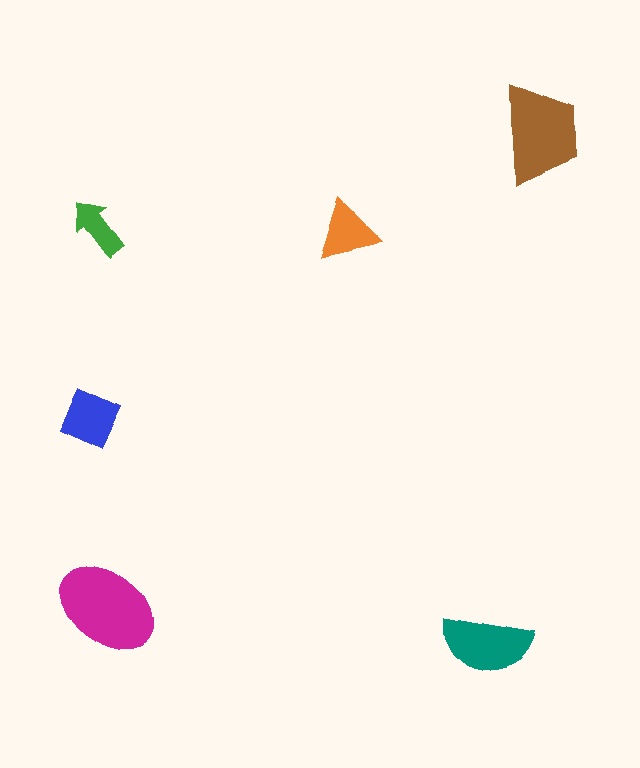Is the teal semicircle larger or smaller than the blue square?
Larger.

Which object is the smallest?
The green arrow.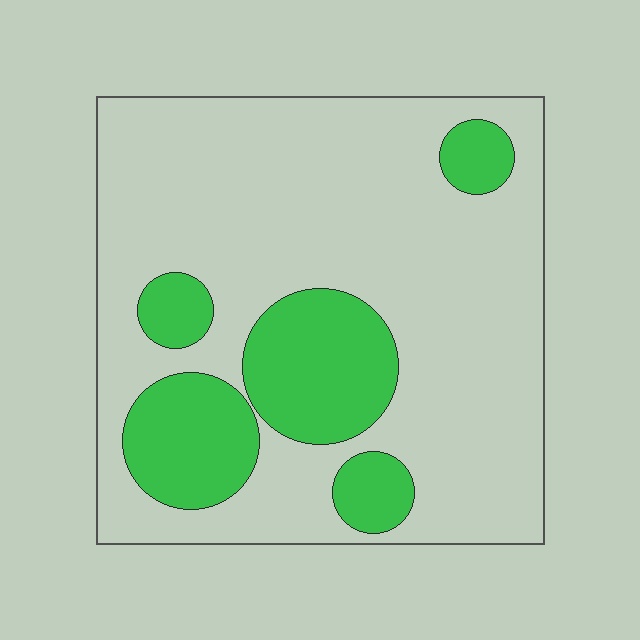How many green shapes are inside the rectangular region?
5.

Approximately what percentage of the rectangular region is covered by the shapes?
Approximately 25%.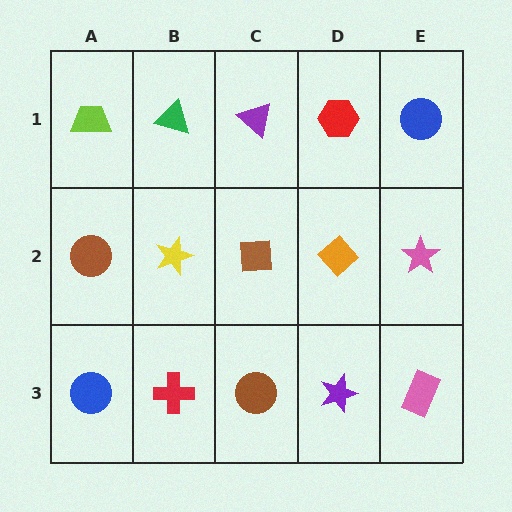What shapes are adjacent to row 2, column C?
A purple triangle (row 1, column C), a brown circle (row 3, column C), a yellow star (row 2, column B), an orange diamond (row 2, column D).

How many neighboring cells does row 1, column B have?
3.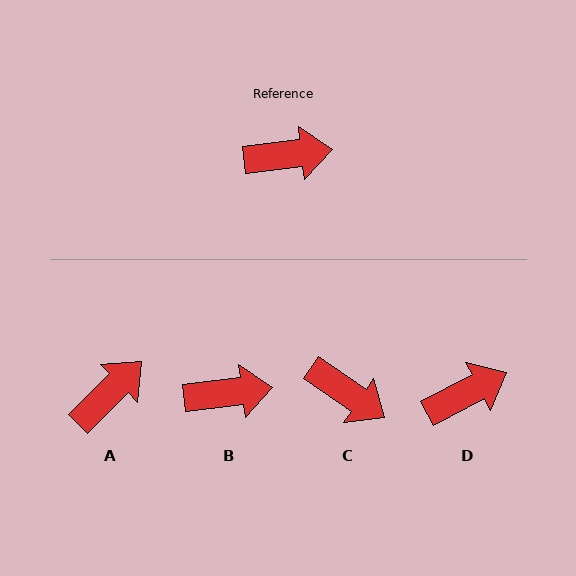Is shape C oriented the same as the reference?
No, it is off by about 41 degrees.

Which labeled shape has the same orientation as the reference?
B.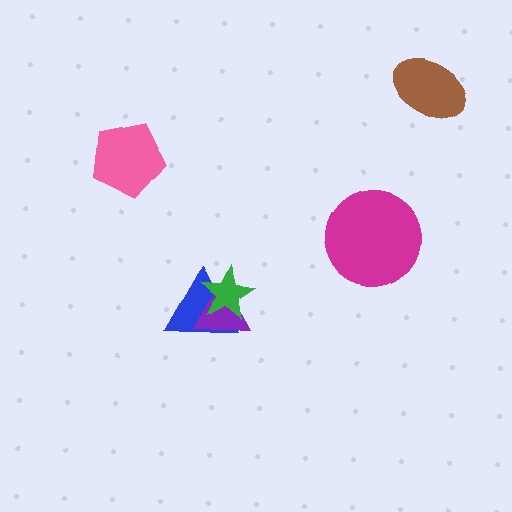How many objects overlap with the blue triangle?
2 objects overlap with the blue triangle.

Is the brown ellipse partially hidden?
No, no other shape covers it.